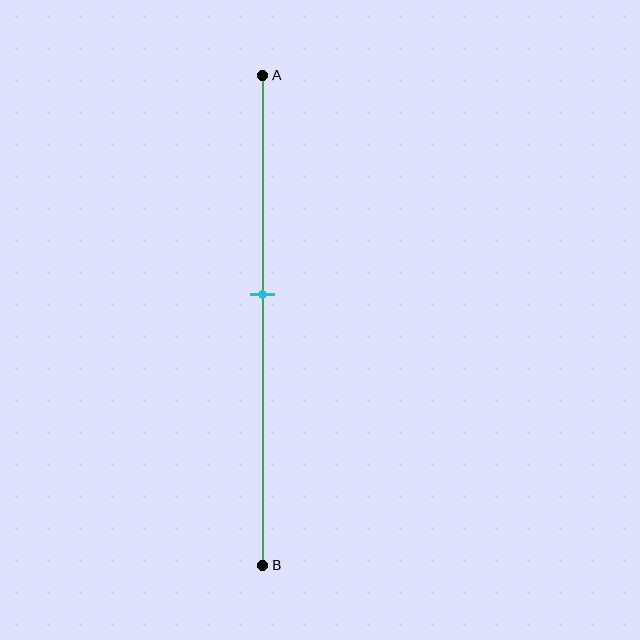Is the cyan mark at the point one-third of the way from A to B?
No, the mark is at about 45% from A, not at the 33% one-third point.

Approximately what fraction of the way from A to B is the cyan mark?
The cyan mark is approximately 45% of the way from A to B.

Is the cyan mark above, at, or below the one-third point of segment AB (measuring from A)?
The cyan mark is below the one-third point of segment AB.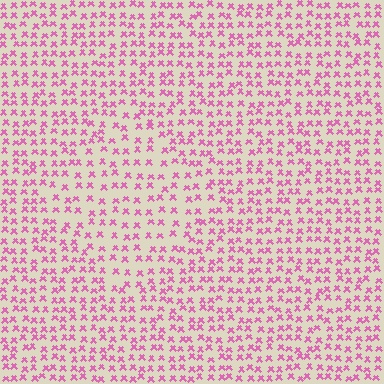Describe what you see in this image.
The image contains small pink elements arranged at two different densities. A diamond-shaped region is visible where the elements are less densely packed than the surrounding area.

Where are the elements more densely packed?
The elements are more densely packed outside the diamond boundary.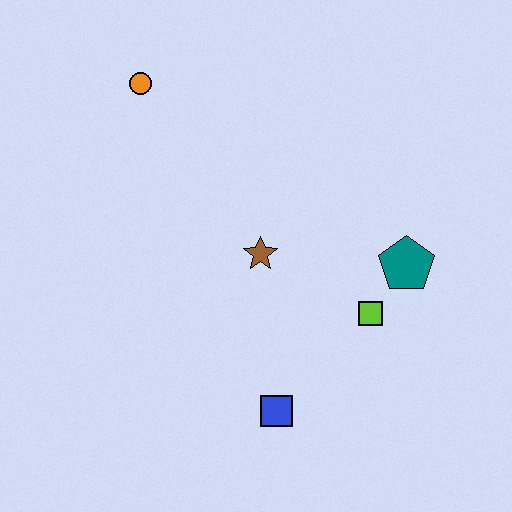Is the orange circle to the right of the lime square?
No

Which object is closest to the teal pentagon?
The lime square is closest to the teal pentagon.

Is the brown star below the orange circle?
Yes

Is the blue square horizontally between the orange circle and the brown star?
No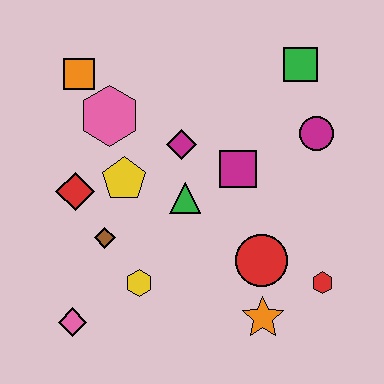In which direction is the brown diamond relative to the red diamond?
The brown diamond is below the red diamond.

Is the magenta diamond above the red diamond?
Yes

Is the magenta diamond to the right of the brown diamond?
Yes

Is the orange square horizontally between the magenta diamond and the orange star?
No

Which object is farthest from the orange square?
The red hexagon is farthest from the orange square.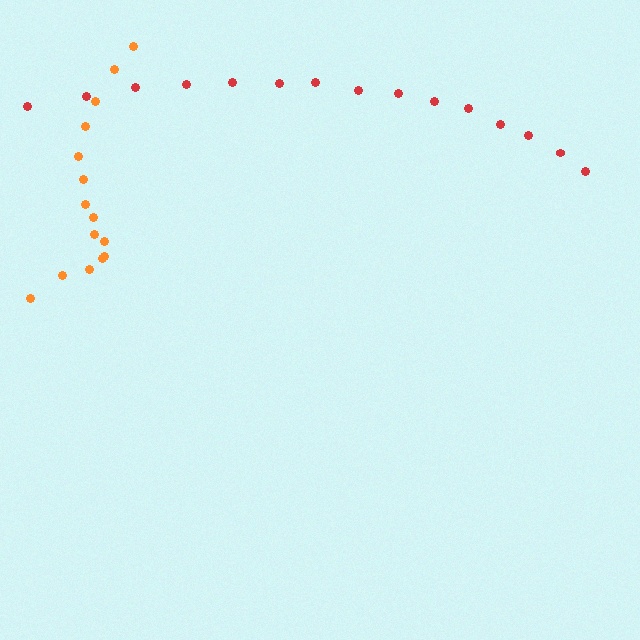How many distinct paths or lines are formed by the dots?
There are 2 distinct paths.